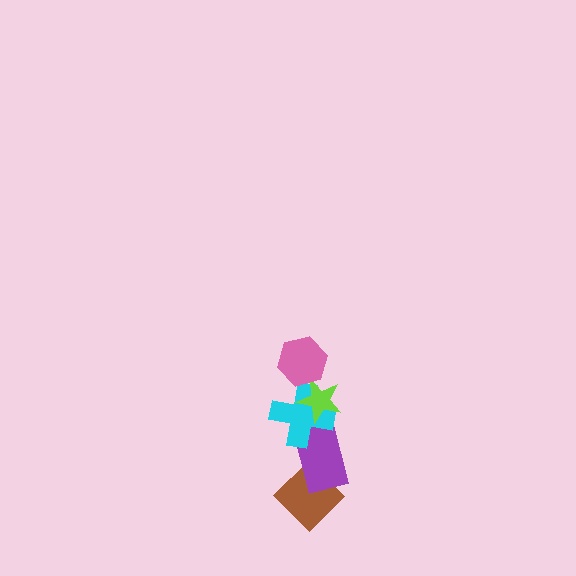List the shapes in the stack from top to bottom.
From top to bottom: the pink hexagon, the lime star, the cyan cross, the purple rectangle, the brown diamond.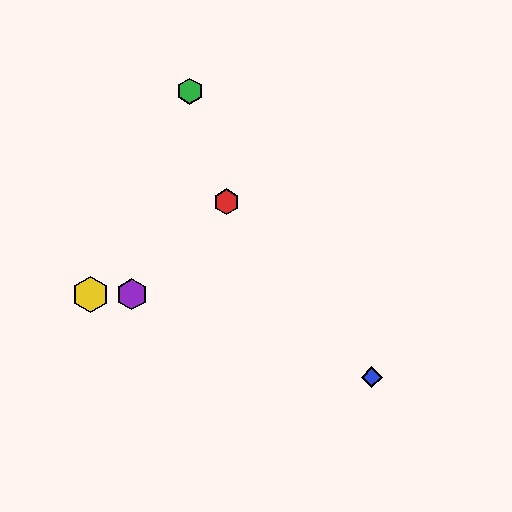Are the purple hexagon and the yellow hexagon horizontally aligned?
Yes, both are at y≈294.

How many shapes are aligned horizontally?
2 shapes (the yellow hexagon, the purple hexagon) are aligned horizontally.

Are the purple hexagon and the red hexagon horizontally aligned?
No, the purple hexagon is at y≈294 and the red hexagon is at y≈202.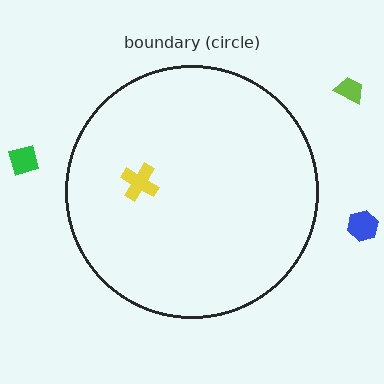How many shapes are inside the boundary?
1 inside, 3 outside.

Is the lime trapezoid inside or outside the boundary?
Outside.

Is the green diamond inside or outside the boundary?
Outside.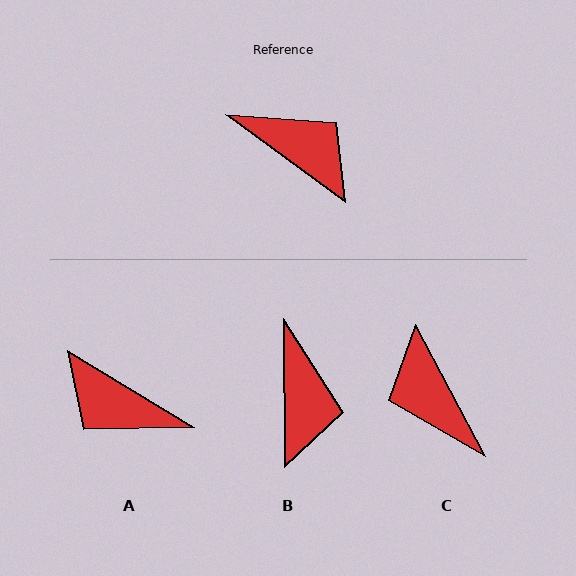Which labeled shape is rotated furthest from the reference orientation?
A, about 175 degrees away.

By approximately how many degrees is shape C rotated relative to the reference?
Approximately 154 degrees counter-clockwise.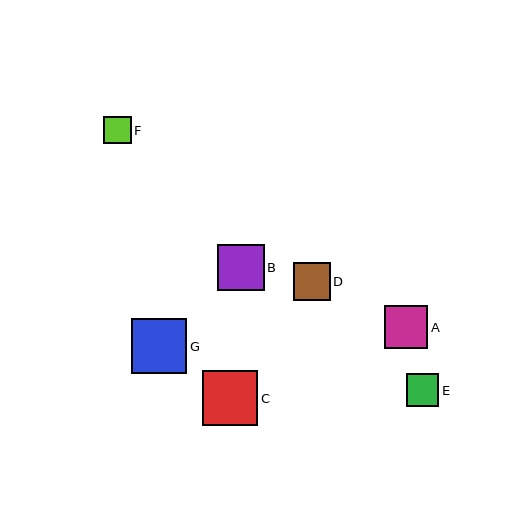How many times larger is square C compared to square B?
Square C is approximately 1.2 times the size of square B.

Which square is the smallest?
Square F is the smallest with a size of approximately 27 pixels.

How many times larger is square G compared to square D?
Square G is approximately 1.5 times the size of square D.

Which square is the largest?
Square C is the largest with a size of approximately 55 pixels.